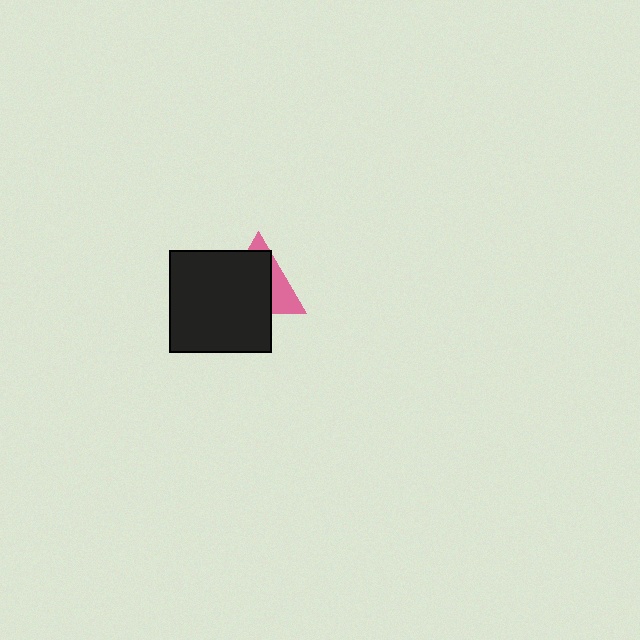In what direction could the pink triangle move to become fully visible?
The pink triangle could move toward the upper-right. That would shift it out from behind the black square entirely.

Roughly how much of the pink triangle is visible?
A small part of it is visible (roughly 32%).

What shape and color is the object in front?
The object in front is a black square.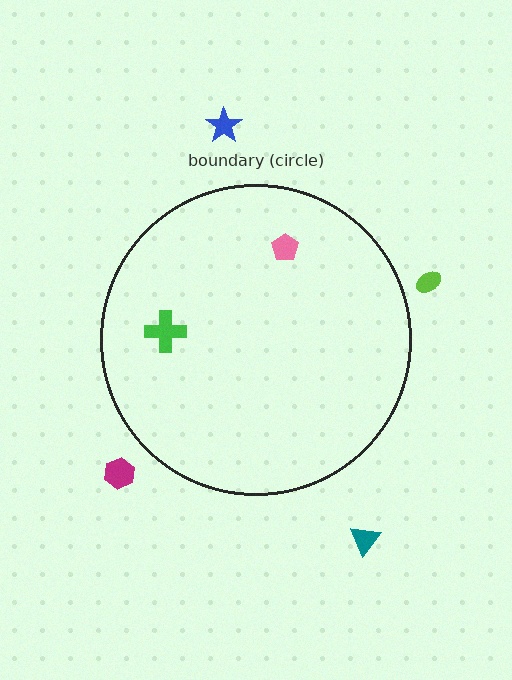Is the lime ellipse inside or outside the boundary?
Outside.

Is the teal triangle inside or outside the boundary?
Outside.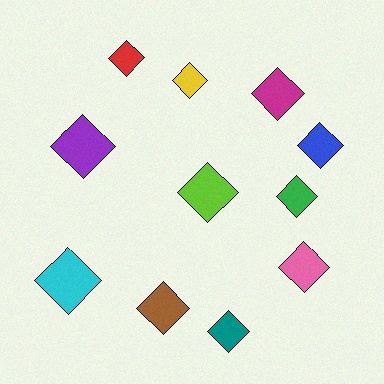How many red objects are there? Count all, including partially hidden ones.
There is 1 red object.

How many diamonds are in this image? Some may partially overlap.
There are 11 diamonds.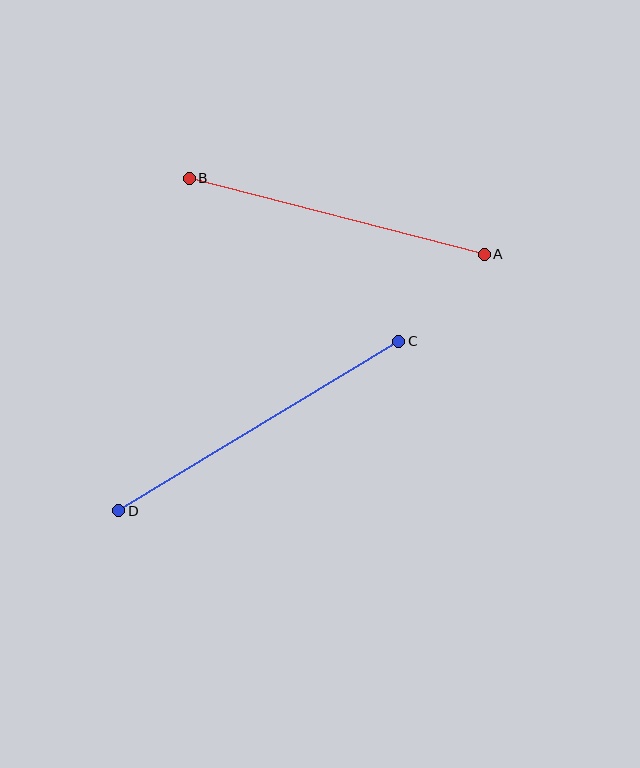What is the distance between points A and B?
The distance is approximately 305 pixels.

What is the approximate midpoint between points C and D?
The midpoint is at approximately (259, 426) pixels.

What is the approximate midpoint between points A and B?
The midpoint is at approximately (337, 216) pixels.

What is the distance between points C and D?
The distance is approximately 328 pixels.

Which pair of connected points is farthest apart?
Points C and D are farthest apart.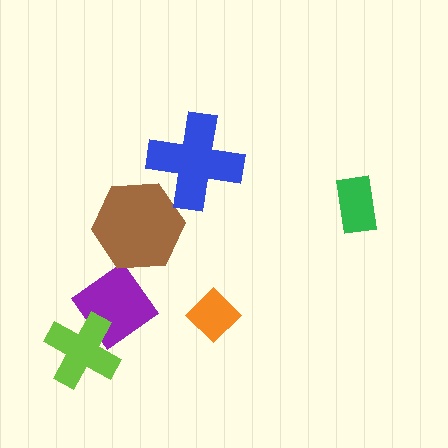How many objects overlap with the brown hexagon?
1 object overlaps with the brown hexagon.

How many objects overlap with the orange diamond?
0 objects overlap with the orange diamond.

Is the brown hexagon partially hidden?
Yes, it is partially covered by another shape.